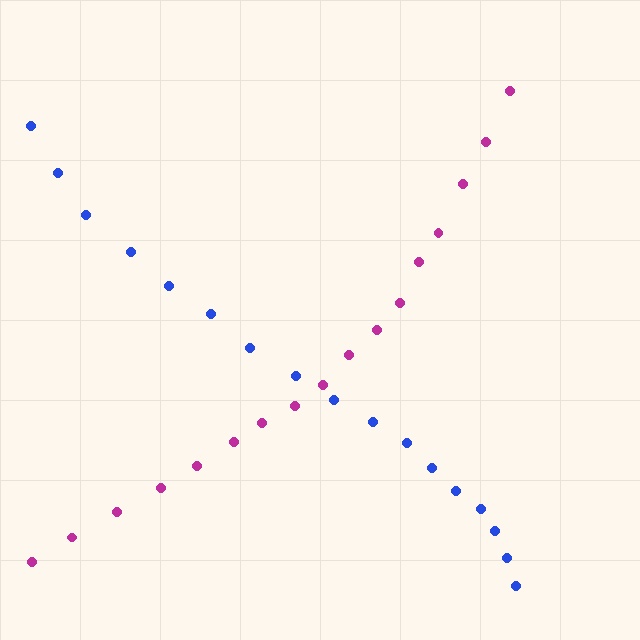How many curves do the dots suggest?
There are 2 distinct paths.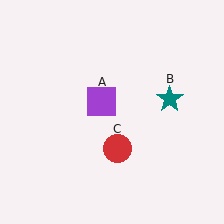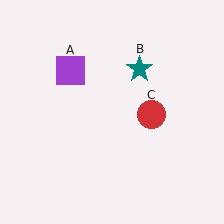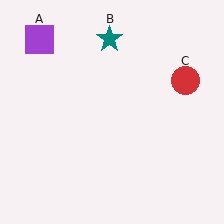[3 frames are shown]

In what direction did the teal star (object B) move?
The teal star (object B) moved up and to the left.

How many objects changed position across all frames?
3 objects changed position: purple square (object A), teal star (object B), red circle (object C).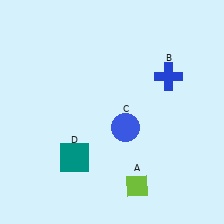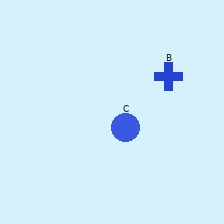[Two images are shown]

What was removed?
The lime diamond (A), the teal square (D) were removed in Image 2.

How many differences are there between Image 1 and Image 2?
There are 2 differences between the two images.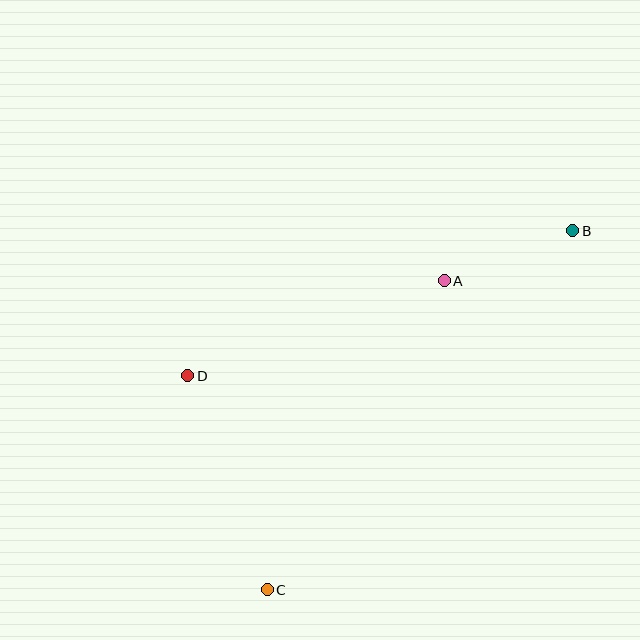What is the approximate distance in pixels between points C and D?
The distance between C and D is approximately 229 pixels.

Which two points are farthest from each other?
Points B and C are farthest from each other.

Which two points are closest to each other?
Points A and B are closest to each other.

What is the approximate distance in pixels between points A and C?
The distance between A and C is approximately 356 pixels.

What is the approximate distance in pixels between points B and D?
The distance between B and D is approximately 411 pixels.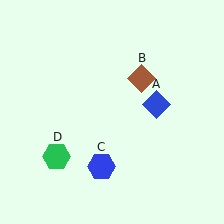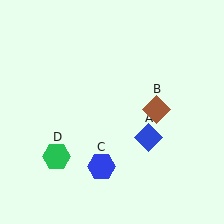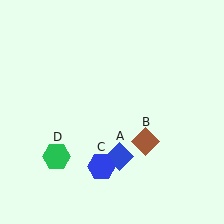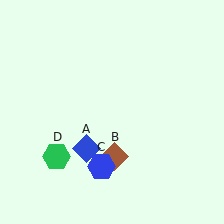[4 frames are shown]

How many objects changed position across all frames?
2 objects changed position: blue diamond (object A), brown diamond (object B).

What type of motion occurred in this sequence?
The blue diamond (object A), brown diamond (object B) rotated clockwise around the center of the scene.